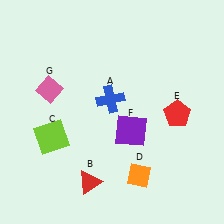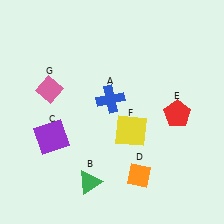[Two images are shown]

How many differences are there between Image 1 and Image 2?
There are 3 differences between the two images.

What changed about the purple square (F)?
In Image 1, F is purple. In Image 2, it changed to yellow.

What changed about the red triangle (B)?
In Image 1, B is red. In Image 2, it changed to green.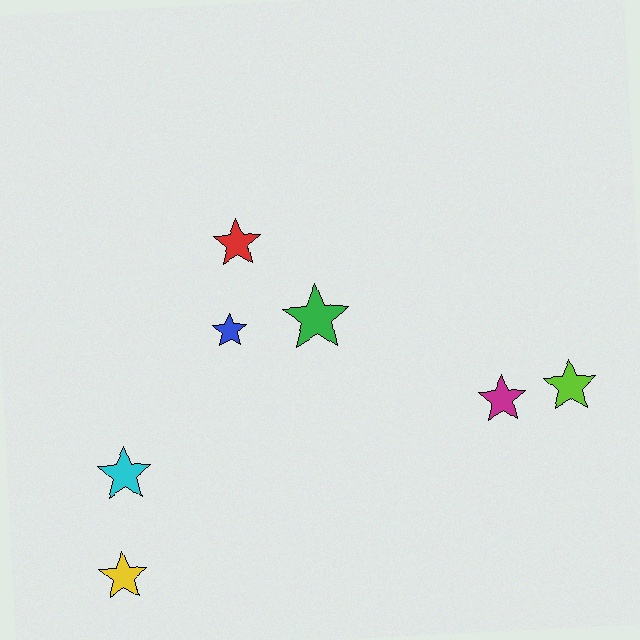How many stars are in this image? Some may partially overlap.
There are 7 stars.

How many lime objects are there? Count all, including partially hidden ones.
There is 1 lime object.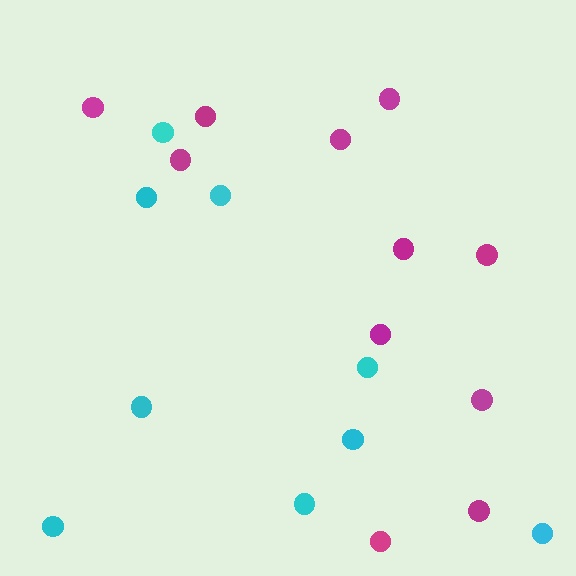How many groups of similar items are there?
There are 2 groups: one group of magenta circles (11) and one group of cyan circles (9).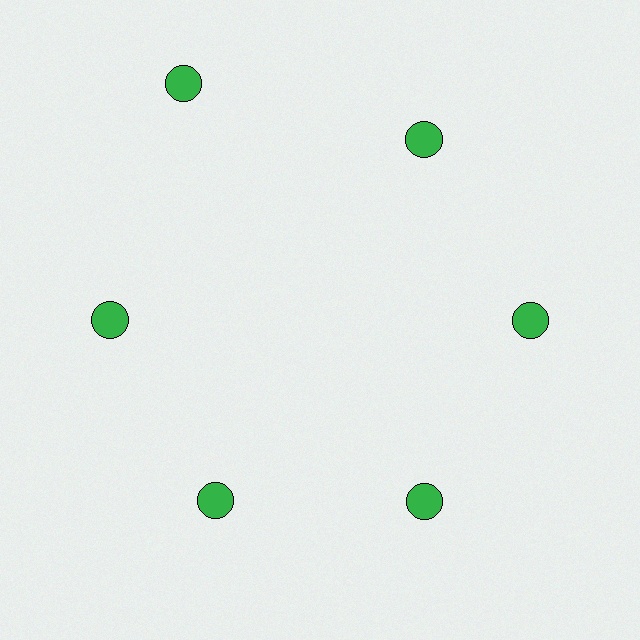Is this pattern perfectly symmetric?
No. The 6 green circles are arranged in a ring, but one element near the 11 o'clock position is pushed outward from the center, breaking the 6-fold rotational symmetry.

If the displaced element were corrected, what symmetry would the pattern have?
It would have 6-fold rotational symmetry — the pattern would map onto itself every 60 degrees.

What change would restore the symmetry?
The symmetry would be restored by moving it inward, back onto the ring so that all 6 circles sit at equal angles and equal distance from the center.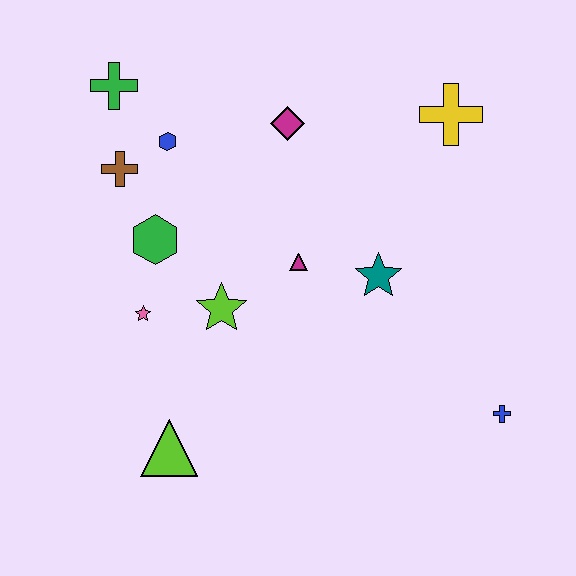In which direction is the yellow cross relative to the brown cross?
The yellow cross is to the right of the brown cross.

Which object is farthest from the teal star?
The green cross is farthest from the teal star.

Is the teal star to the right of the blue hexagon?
Yes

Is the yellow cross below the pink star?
No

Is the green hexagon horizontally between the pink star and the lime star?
Yes